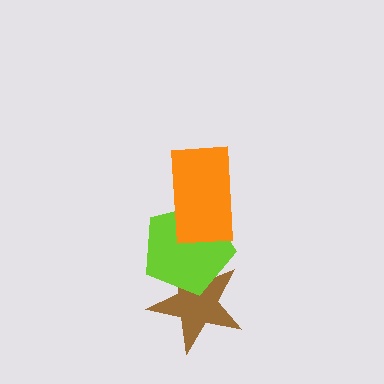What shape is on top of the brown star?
The lime pentagon is on top of the brown star.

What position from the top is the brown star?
The brown star is 3rd from the top.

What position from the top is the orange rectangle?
The orange rectangle is 1st from the top.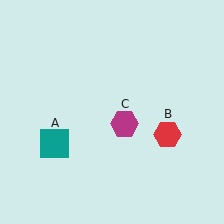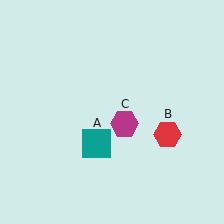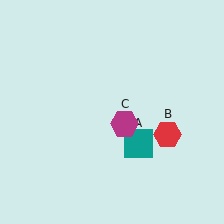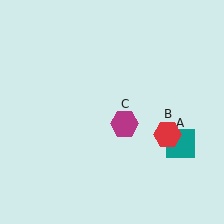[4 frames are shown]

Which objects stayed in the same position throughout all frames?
Red hexagon (object B) and magenta hexagon (object C) remained stationary.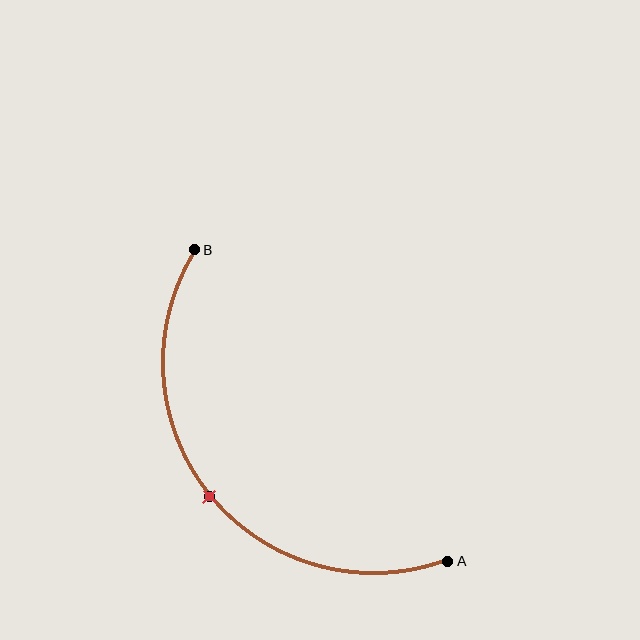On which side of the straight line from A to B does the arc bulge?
The arc bulges below and to the left of the straight line connecting A and B.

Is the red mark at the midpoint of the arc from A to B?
Yes. The red mark lies on the arc at equal arc-length from both A and B — it is the arc midpoint.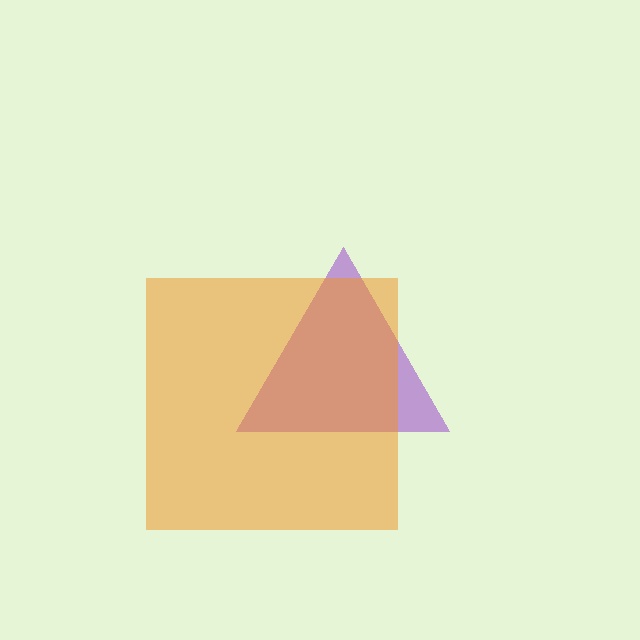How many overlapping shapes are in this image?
There are 2 overlapping shapes in the image.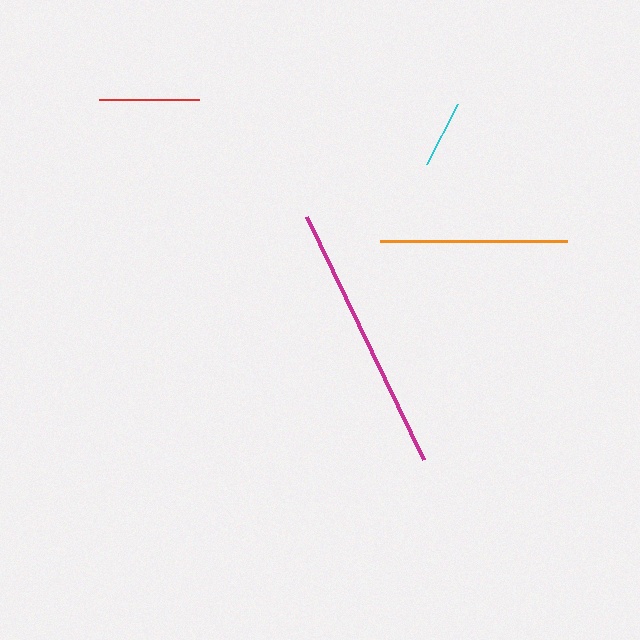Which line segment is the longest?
The magenta line is the longest at approximately 270 pixels.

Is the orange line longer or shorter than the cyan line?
The orange line is longer than the cyan line.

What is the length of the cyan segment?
The cyan segment is approximately 67 pixels long.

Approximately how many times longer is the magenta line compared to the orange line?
The magenta line is approximately 1.5 times the length of the orange line.